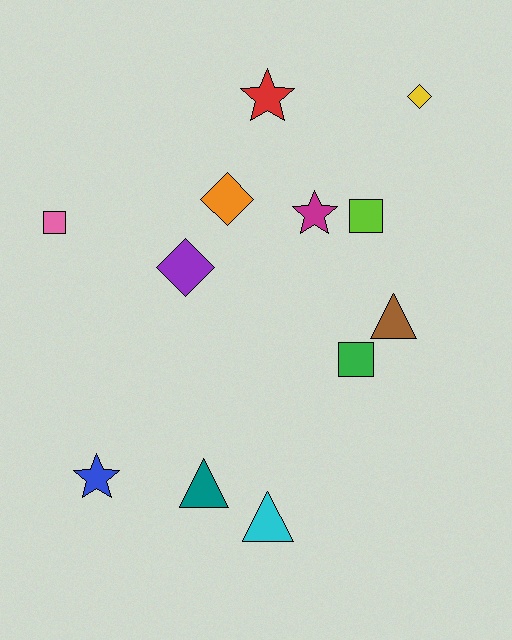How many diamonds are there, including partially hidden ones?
There are 3 diamonds.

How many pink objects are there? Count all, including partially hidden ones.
There is 1 pink object.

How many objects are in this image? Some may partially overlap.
There are 12 objects.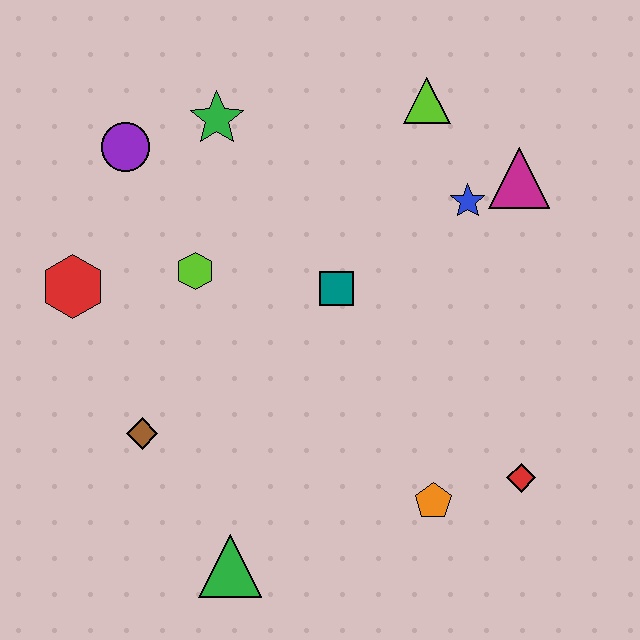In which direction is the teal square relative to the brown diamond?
The teal square is to the right of the brown diamond.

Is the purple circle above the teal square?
Yes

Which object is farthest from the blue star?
The green triangle is farthest from the blue star.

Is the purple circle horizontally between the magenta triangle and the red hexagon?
Yes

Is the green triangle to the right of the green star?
Yes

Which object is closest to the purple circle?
The green star is closest to the purple circle.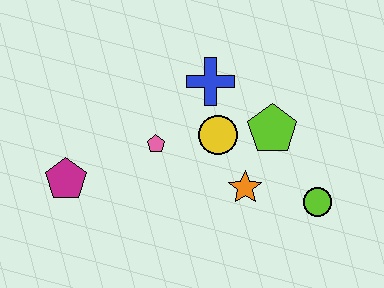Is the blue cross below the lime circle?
No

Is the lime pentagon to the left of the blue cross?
No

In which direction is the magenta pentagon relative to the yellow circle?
The magenta pentagon is to the left of the yellow circle.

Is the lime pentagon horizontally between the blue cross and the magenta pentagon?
No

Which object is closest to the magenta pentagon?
The pink pentagon is closest to the magenta pentagon.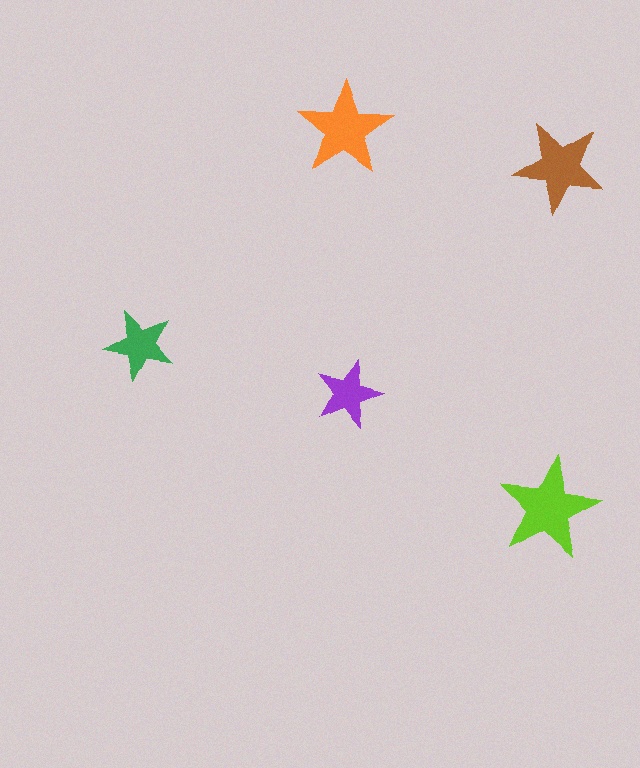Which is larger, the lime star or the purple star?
The lime one.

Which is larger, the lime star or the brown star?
The lime one.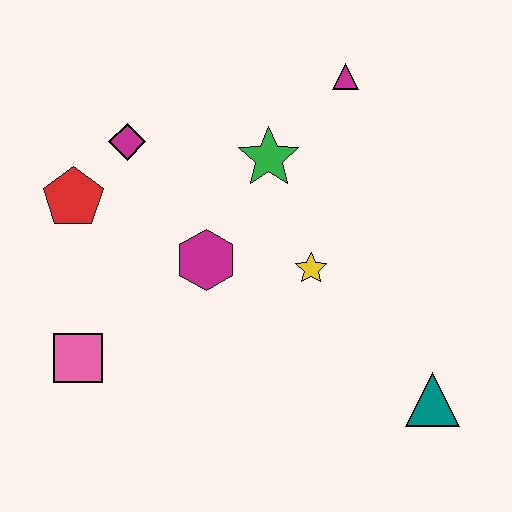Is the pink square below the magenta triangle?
Yes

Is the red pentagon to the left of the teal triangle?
Yes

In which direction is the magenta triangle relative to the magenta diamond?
The magenta triangle is to the right of the magenta diamond.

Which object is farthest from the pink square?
The magenta triangle is farthest from the pink square.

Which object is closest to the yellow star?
The magenta hexagon is closest to the yellow star.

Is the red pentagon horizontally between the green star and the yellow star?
No